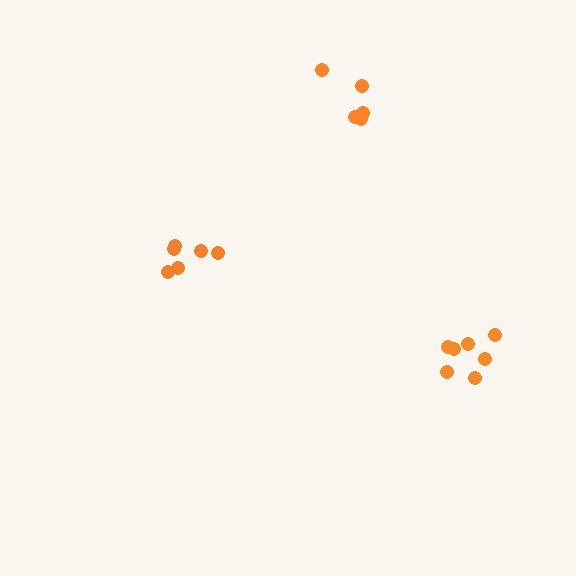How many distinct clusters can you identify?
There are 3 distinct clusters.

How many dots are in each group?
Group 1: 6 dots, Group 2: 7 dots, Group 3: 5 dots (18 total).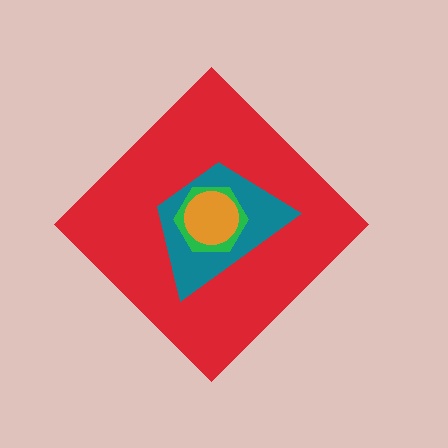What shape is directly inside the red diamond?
The teal trapezoid.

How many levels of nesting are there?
4.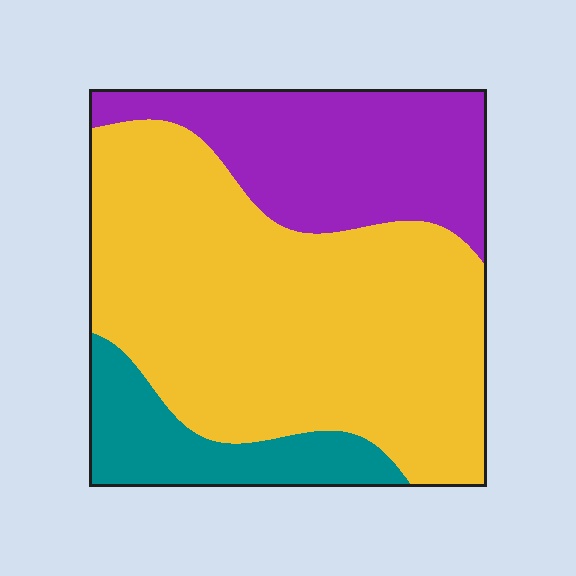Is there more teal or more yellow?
Yellow.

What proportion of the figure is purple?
Purple covers roughly 25% of the figure.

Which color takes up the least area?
Teal, at roughly 15%.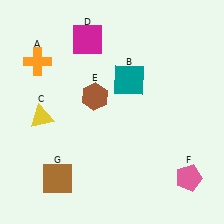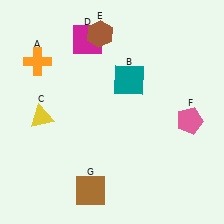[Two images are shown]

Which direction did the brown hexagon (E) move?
The brown hexagon (E) moved up.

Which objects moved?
The objects that moved are: the brown hexagon (E), the pink pentagon (F), the brown square (G).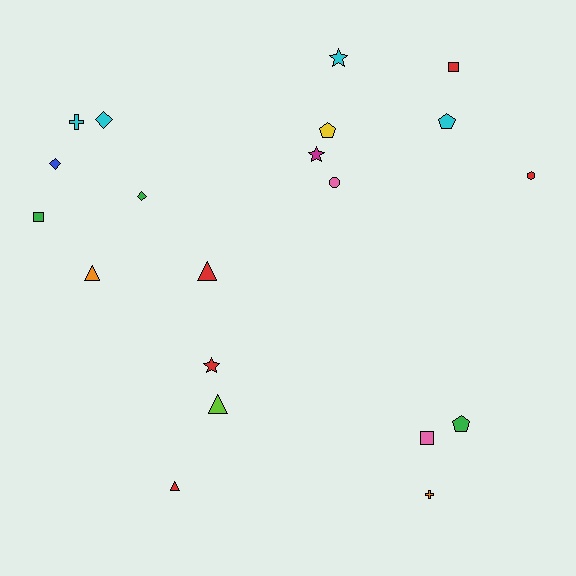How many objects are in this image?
There are 20 objects.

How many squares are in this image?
There are 3 squares.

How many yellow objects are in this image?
There is 1 yellow object.